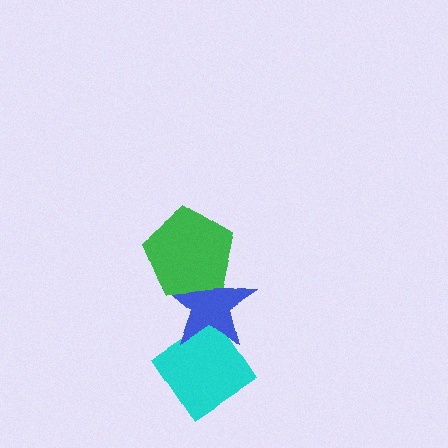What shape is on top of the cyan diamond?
The blue star is on top of the cyan diamond.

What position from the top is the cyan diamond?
The cyan diamond is 3rd from the top.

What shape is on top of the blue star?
The green pentagon is on top of the blue star.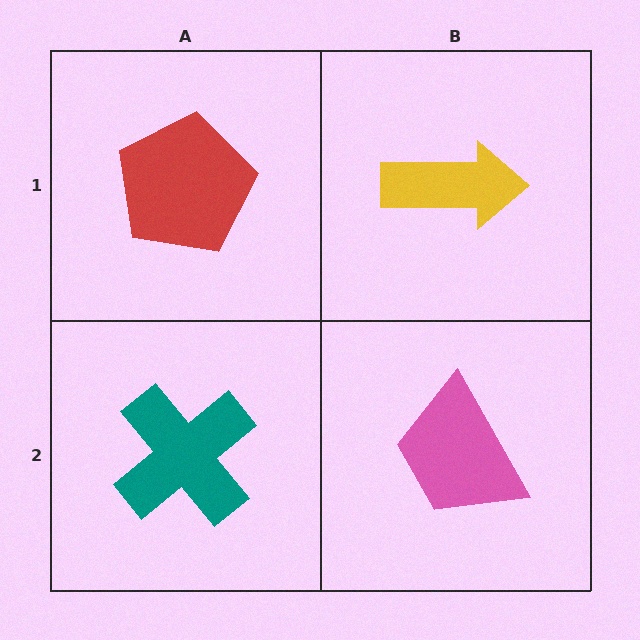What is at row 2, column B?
A pink trapezoid.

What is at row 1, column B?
A yellow arrow.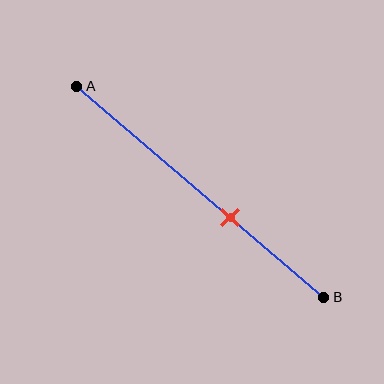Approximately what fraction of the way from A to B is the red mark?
The red mark is approximately 60% of the way from A to B.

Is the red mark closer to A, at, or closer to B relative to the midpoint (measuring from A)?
The red mark is closer to point B than the midpoint of segment AB.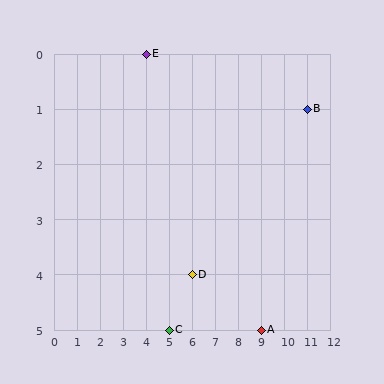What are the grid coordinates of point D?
Point D is at grid coordinates (6, 4).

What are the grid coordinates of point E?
Point E is at grid coordinates (4, 0).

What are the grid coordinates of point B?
Point B is at grid coordinates (11, 1).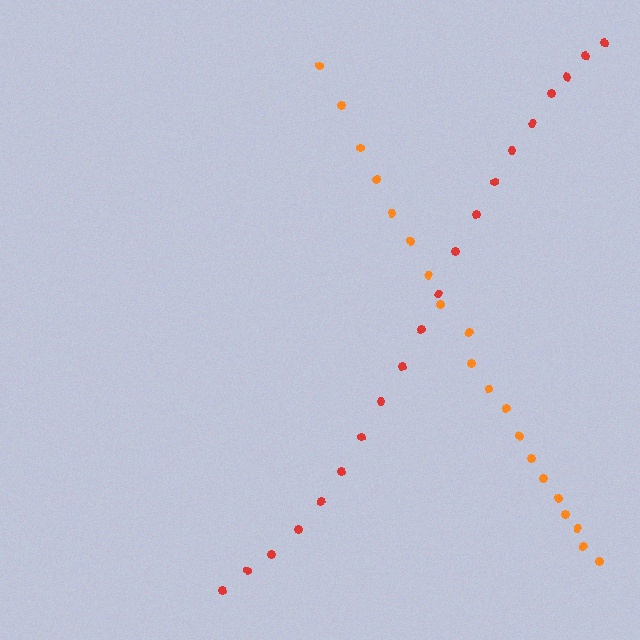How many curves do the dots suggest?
There are 2 distinct paths.